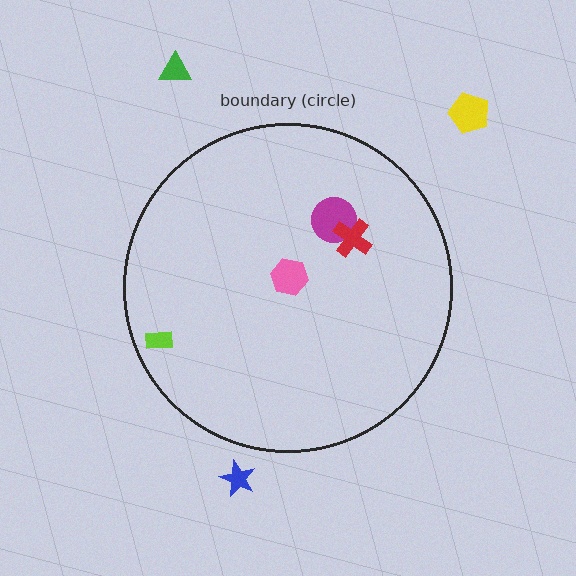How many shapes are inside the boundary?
4 inside, 3 outside.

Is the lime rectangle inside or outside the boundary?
Inside.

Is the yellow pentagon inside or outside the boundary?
Outside.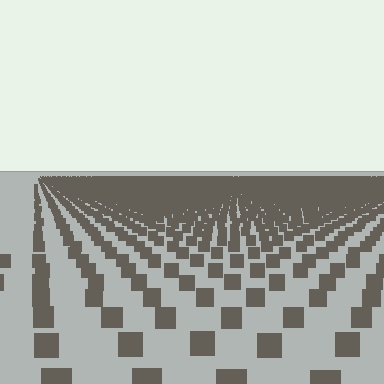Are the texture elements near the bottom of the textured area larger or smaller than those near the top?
Larger. Near the bottom, elements are closer to the viewer and appear at a bigger on-screen size.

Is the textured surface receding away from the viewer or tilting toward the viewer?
The surface is receding away from the viewer. Texture elements get smaller and denser toward the top.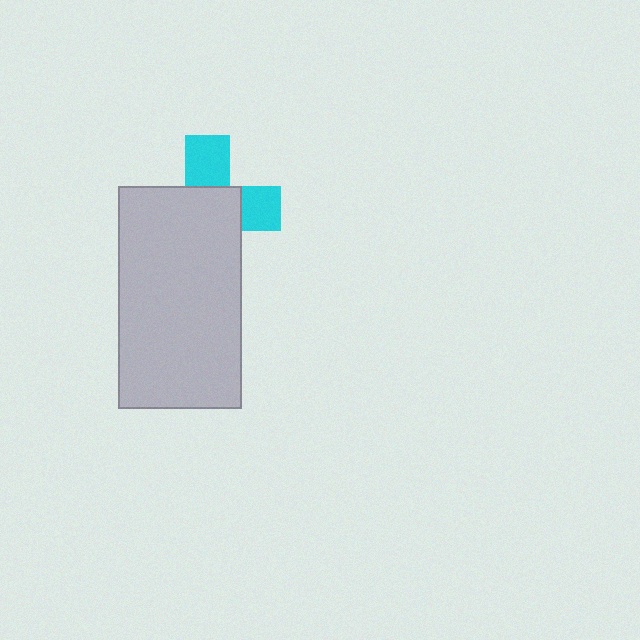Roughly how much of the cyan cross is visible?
A small part of it is visible (roughly 36%).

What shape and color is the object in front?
The object in front is a light gray rectangle.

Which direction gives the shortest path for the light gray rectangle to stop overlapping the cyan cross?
Moving toward the lower-left gives the shortest separation.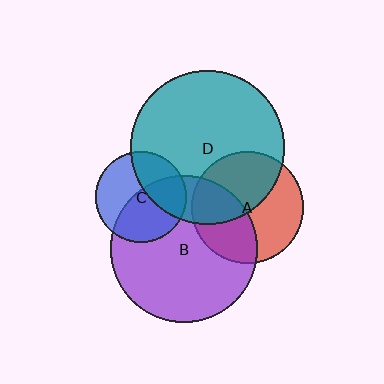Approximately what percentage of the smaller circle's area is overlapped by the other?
Approximately 40%.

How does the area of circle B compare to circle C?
Approximately 2.6 times.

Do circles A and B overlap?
Yes.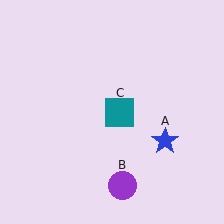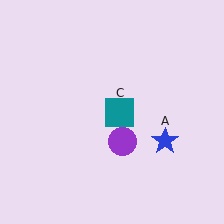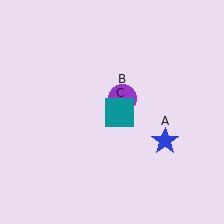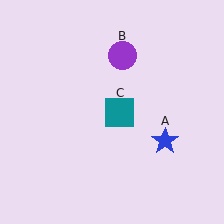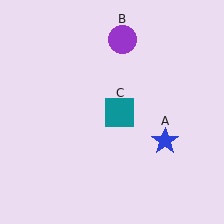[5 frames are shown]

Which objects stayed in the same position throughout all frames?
Blue star (object A) and teal square (object C) remained stationary.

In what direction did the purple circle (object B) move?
The purple circle (object B) moved up.